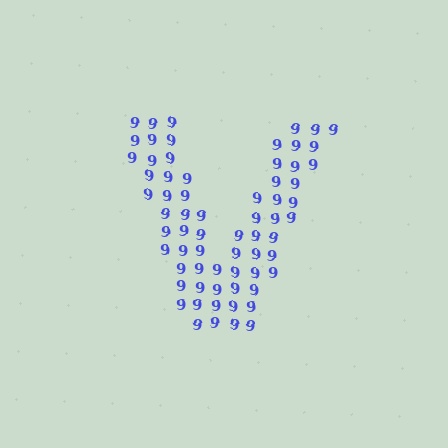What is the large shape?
The large shape is the letter V.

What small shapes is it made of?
It is made of small digit 9's.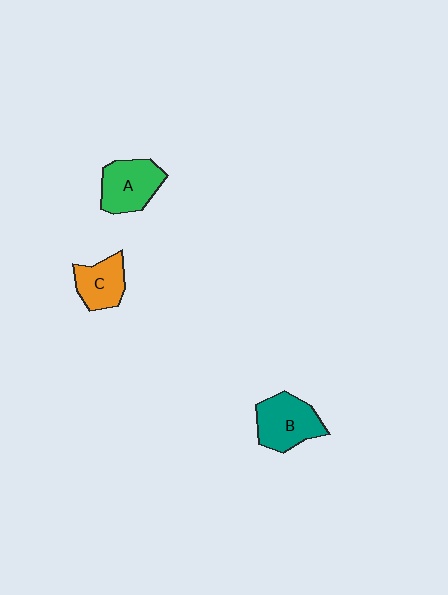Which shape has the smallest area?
Shape C (orange).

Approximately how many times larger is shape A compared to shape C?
Approximately 1.3 times.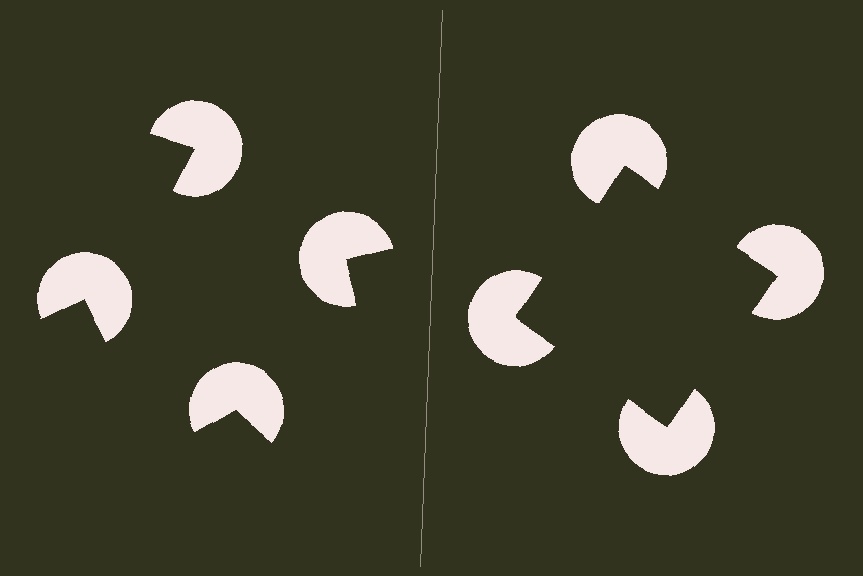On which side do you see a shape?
An illusory square appears on the right side. On the left side the wedge cuts are rotated, so no coherent shape forms.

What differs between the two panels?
The pac-man discs are positioned identically on both sides; only the wedge orientations differ. On the right they align to a square; on the left they are misaligned.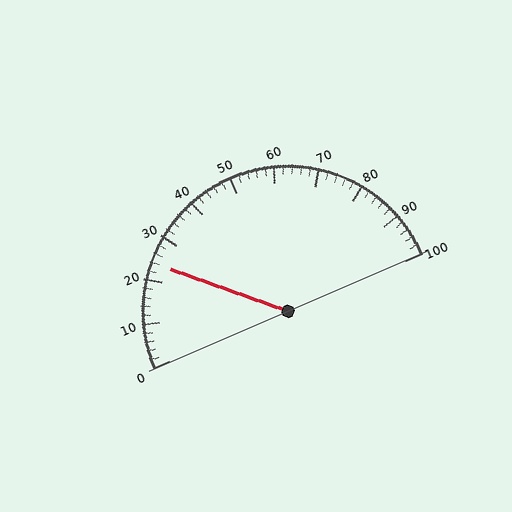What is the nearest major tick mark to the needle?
The nearest major tick mark is 20.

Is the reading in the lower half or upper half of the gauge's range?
The reading is in the lower half of the range (0 to 100).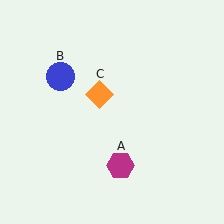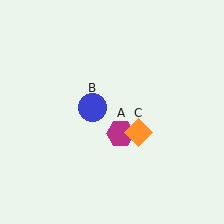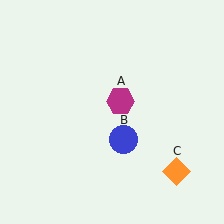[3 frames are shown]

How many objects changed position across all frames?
3 objects changed position: magenta hexagon (object A), blue circle (object B), orange diamond (object C).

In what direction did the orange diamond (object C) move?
The orange diamond (object C) moved down and to the right.